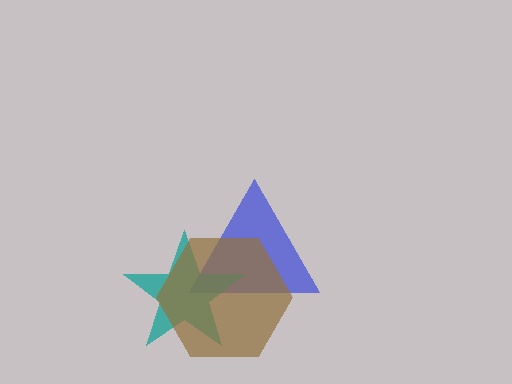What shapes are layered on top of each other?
The layered shapes are: a blue triangle, a teal star, a brown hexagon.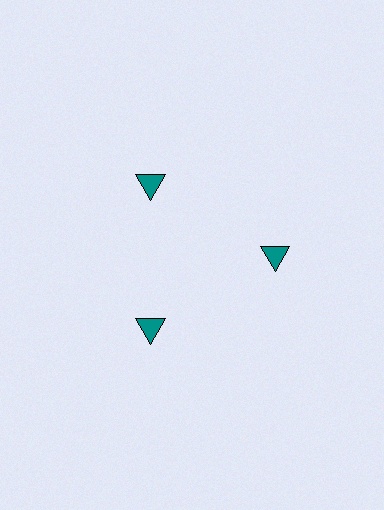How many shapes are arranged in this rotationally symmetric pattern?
There are 3 shapes, arranged in 3 groups of 1.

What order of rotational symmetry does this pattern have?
This pattern has 3-fold rotational symmetry.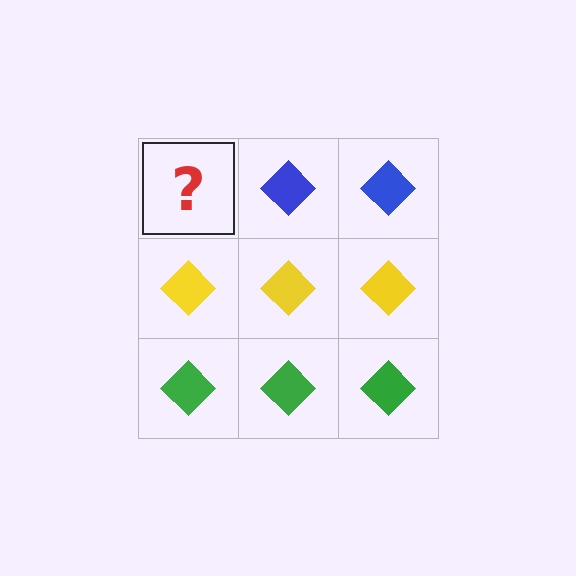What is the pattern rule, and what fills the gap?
The rule is that each row has a consistent color. The gap should be filled with a blue diamond.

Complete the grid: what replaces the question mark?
The question mark should be replaced with a blue diamond.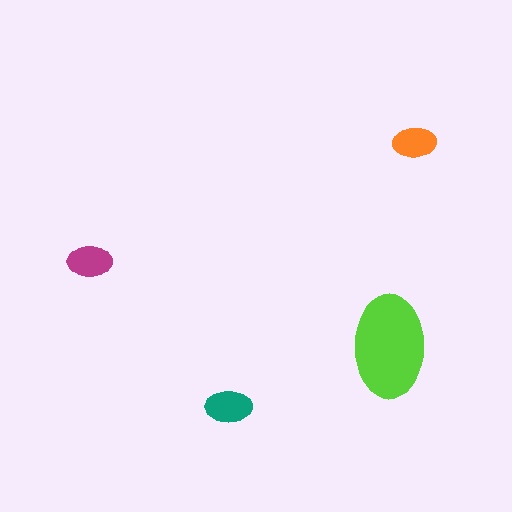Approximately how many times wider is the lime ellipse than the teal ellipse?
About 2 times wider.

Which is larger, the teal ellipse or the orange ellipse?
The teal one.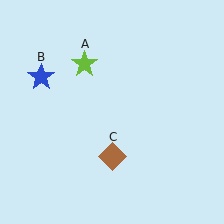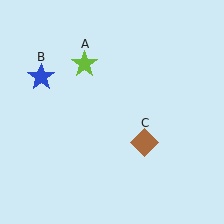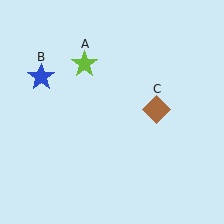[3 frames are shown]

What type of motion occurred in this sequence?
The brown diamond (object C) rotated counterclockwise around the center of the scene.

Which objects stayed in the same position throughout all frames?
Lime star (object A) and blue star (object B) remained stationary.